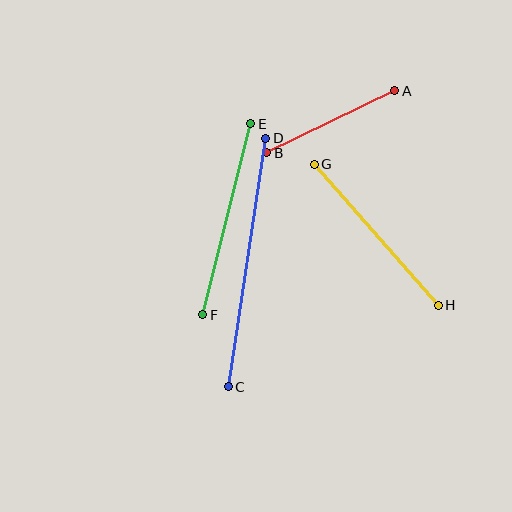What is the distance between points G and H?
The distance is approximately 188 pixels.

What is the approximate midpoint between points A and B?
The midpoint is at approximately (331, 122) pixels.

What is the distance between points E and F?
The distance is approximately 196 pixels.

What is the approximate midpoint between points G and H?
The midpoint is at approximately (376, 235) pixels.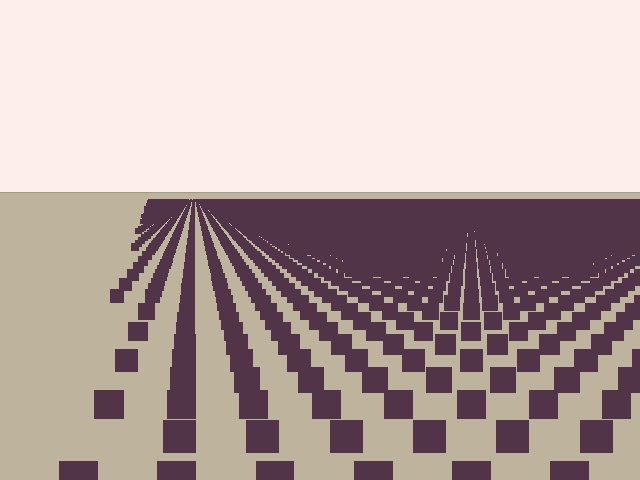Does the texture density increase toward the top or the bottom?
Density increases toward the top.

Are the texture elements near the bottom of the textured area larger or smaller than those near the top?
Larger. Near the bottom, elements are closer to the viewer and appear at a bigger on-screen size.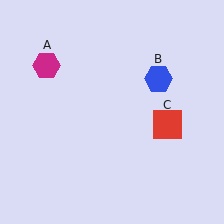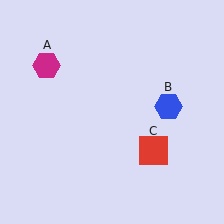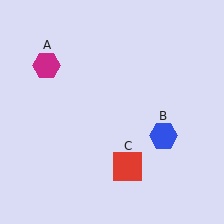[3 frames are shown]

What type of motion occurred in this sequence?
The blue hexagon (object B), red square (object C) rotated clockwise around the center of the scene.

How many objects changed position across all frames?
2 objects changed position: blue hexagon (object B), red square (object C).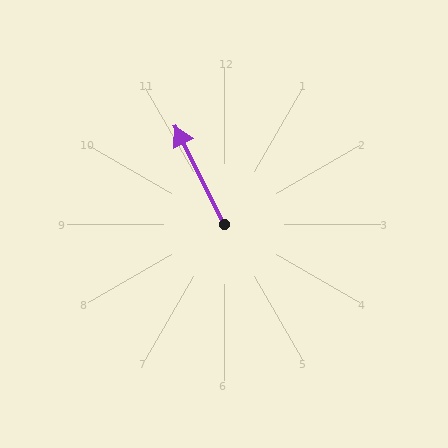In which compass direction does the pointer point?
Northwest.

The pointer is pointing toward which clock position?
Roughly 11 o'clock.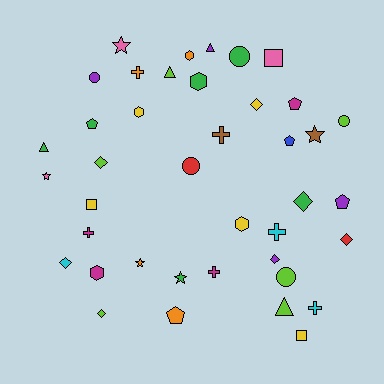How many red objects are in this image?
There are 2 red objects.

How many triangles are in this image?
There are 4 triangles.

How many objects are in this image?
There are 40 objects.